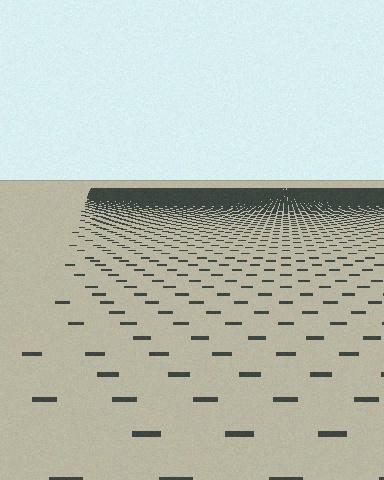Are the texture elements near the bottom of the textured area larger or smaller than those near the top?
Larger. Near the bottom, elements are closer to the viewer and appear at a bigger on-screen size.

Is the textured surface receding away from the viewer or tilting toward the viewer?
The surface is receding away from the viewer. Texture elements get smaller and denser toward the top.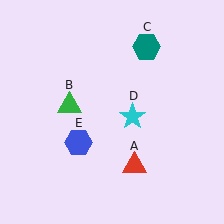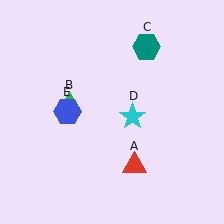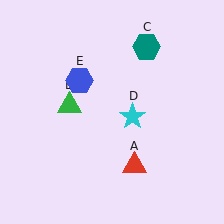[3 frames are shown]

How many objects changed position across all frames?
1 object changed position: blue hexagon (object E).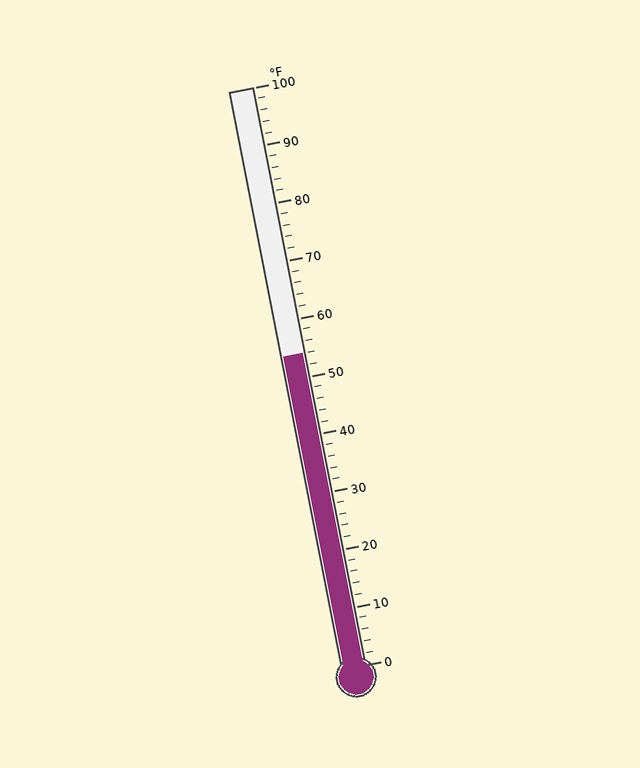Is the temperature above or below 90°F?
The temperature is below 90°F.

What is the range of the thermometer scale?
The thermometer scale ranges from 0°F to 100°F.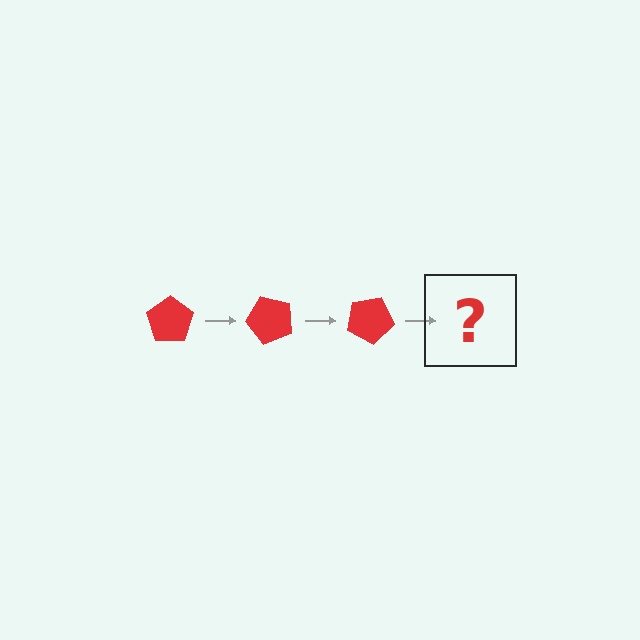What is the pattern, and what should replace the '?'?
The pattern is that the pentagon rotates 50 degrees each step. The '?' should be a red pentagon rotated 150 degrees.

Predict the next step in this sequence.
The next step is a red pentagon rotated 150 degrees.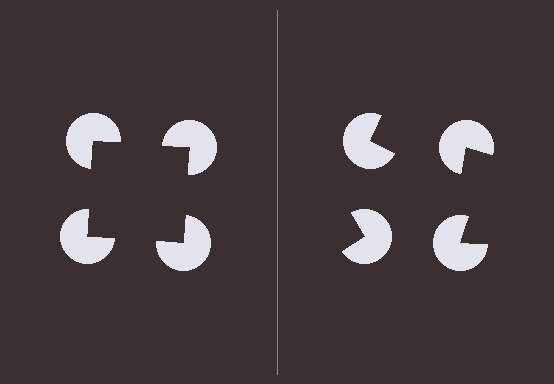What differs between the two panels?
The pac-man discs are positioned identically on both sides; only the wedge orientations differ. On the left they align to a square; on the right they are misaligned.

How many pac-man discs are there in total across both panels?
8 — 4 on each side.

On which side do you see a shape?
An illusory square appears on the left side. On the right side the wedge cuts are rotated, so no coherent shape forms.